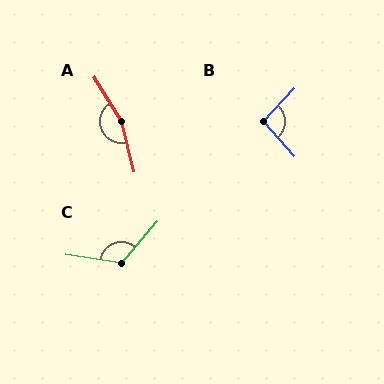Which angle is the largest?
A, at approximately 162 degrees.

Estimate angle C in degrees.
Approximately 121 degrees.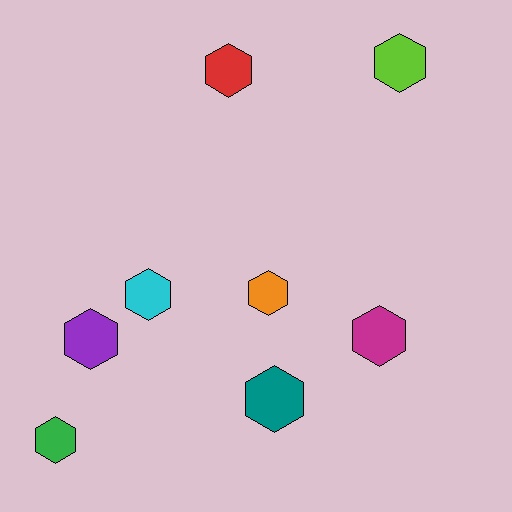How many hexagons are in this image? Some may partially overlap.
There are 8 hexagons.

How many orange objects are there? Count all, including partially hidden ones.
There is 1 orange object.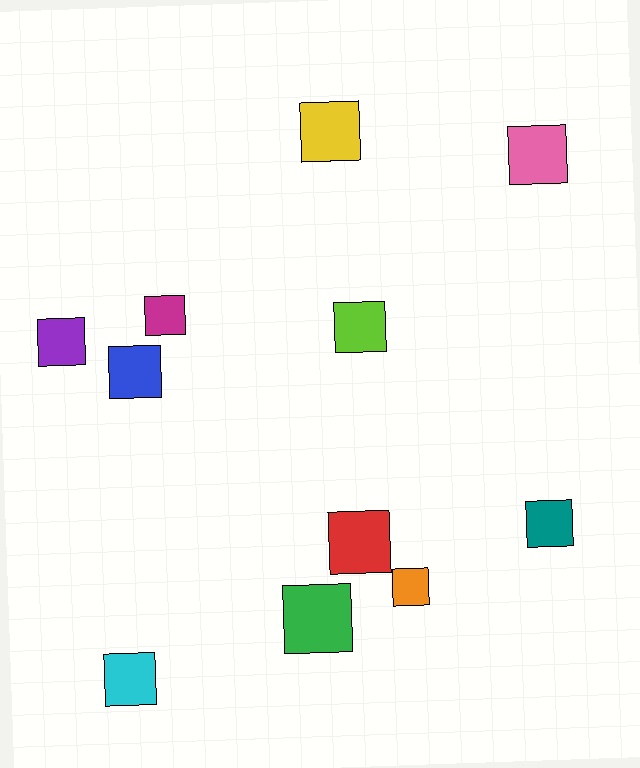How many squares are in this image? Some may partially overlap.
There are 11 squares.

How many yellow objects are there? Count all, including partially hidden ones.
There is 1 yellow object.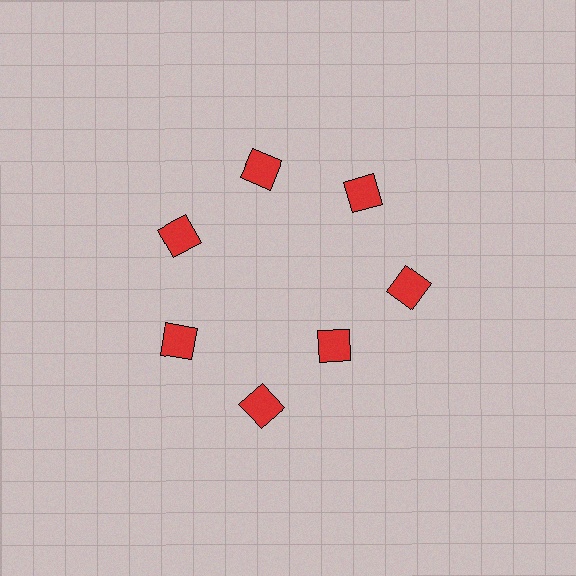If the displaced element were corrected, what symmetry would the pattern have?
It would have 7-fold rotational symmetry — the pattern would map onto itself every 51 degrees.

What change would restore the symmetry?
The symmetry would be restored by moving it outward, back onto the ring so that all 7 diamonds sit at equal angles and equal distance from the center.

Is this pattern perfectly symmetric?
No. The 7 red diamonds are arranged in a ring, but one element near the 5 o'clock position is pulled inward toward the center, breaking the 7-fold rotational symmetry.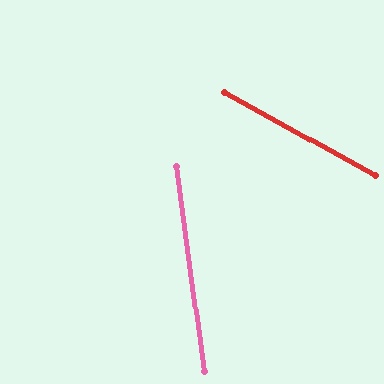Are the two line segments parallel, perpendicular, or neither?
Neither parallel nor perpendicular — they differ by about 54°.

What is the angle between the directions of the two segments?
Approximately 54 degrees.